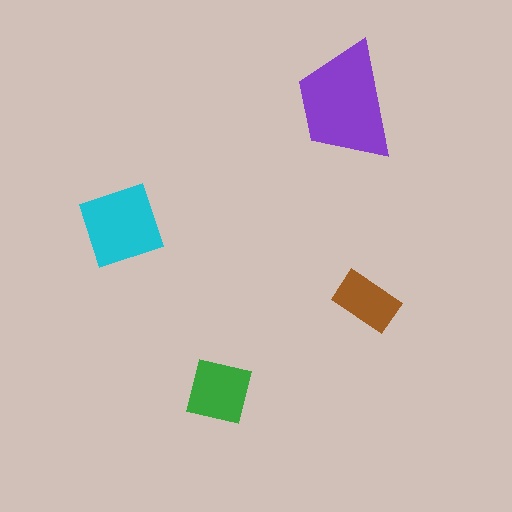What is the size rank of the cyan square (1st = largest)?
2nd.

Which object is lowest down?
The green square is bottommost.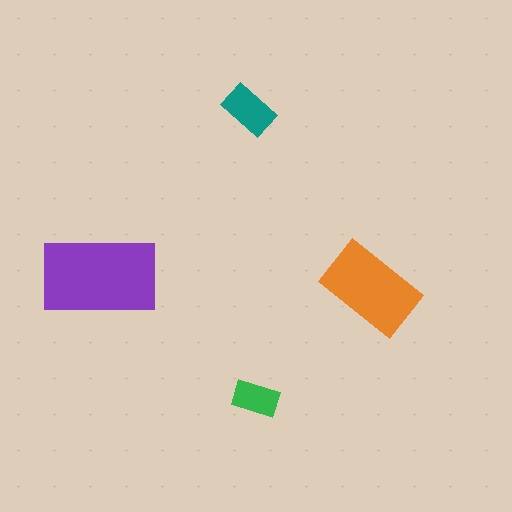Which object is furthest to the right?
The orange rectangle is rightmost.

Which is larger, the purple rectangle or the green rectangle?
The purple one.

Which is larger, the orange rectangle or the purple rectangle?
The purple one.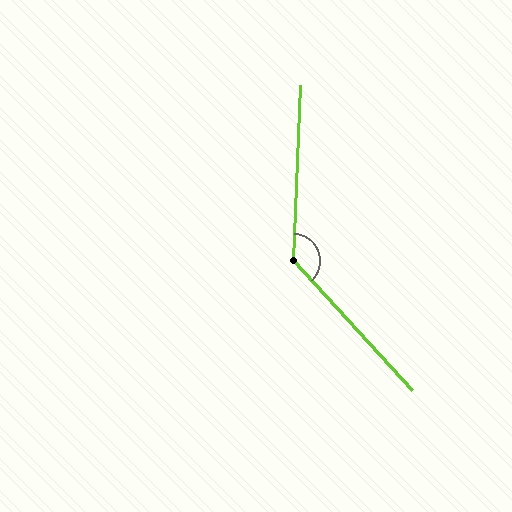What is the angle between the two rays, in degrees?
Approximately 135 degrees.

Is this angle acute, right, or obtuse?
It is obtuse.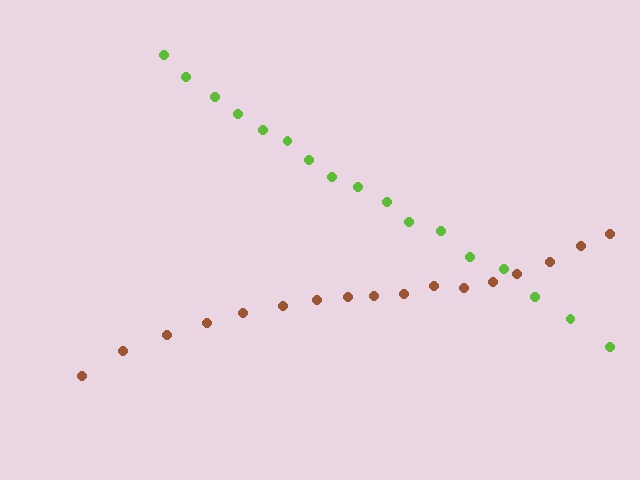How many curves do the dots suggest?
There are 2 distinct paths.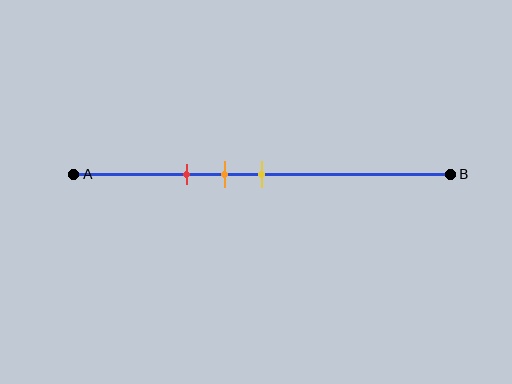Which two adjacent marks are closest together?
The orange and yellow marks are the closest adjacent pair.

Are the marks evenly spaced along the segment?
Yes, the marks are approximately evenly spaced.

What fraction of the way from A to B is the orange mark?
The orange mark is approximately 40% (0.4) of the way from A to B.